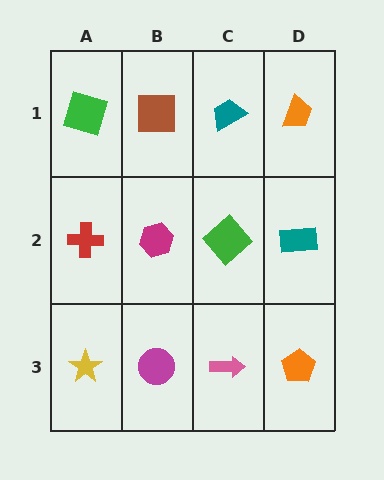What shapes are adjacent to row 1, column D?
A teal rectangle (row 2, column D), a teal trapezoid (row 1, column C).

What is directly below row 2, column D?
An orange pentagon.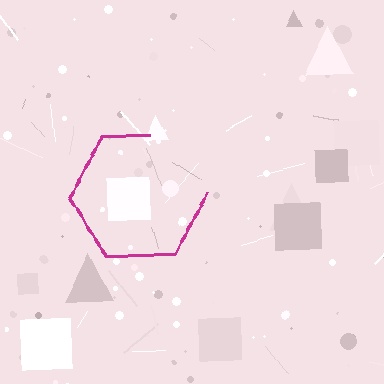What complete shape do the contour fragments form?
The contour fragments form a hexagon.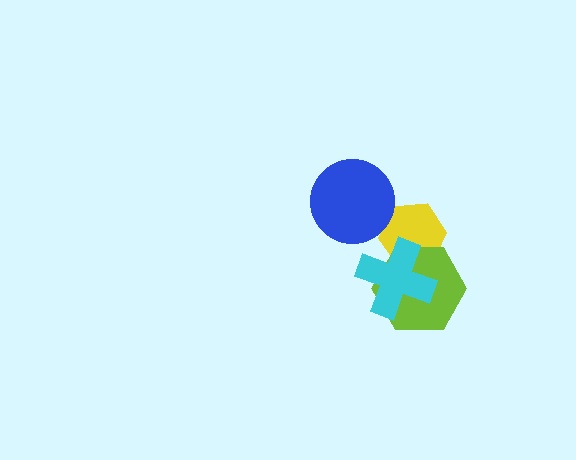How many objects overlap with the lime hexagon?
2 objects overlap with the lime hexagon.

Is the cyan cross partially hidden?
No, no other shape covers it.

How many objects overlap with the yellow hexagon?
2 objects overlap with the yellow hexagon.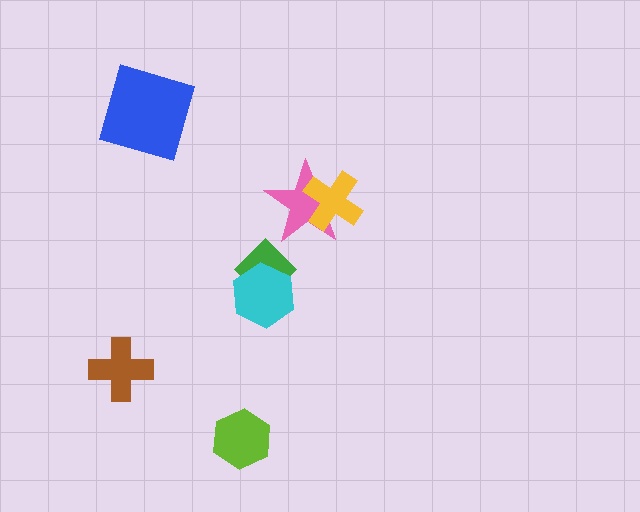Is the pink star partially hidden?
Yes, it is partially covered by another shape.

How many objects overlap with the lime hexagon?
0 objects overlap with the lime hexagon.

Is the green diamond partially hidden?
Yes, it is partially covered by another shape.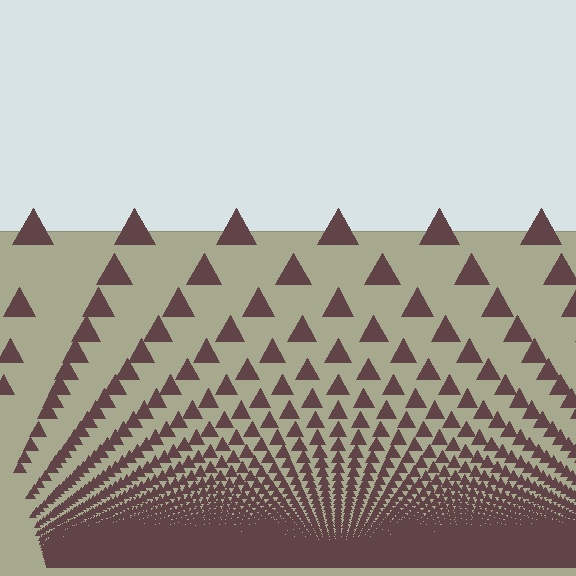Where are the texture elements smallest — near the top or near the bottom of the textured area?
Near the bottom.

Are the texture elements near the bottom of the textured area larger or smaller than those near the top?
Smaller. The gradient is inverted — elements near the bottom are smaller and denser.